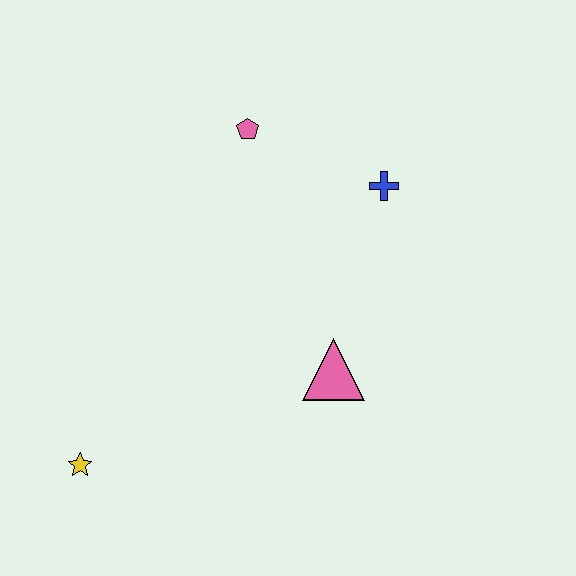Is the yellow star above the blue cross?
No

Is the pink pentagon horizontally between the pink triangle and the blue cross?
No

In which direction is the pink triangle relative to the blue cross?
The pink triangle is below the blue cross.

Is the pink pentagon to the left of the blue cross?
Yes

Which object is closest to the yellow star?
The pink triangle is closest to the yellow star.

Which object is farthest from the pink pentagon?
The yellow star is farthest from the pink pentagon.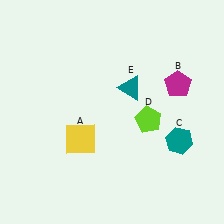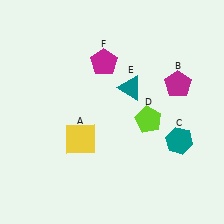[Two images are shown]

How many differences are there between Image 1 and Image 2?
There is 1 difference between the two images.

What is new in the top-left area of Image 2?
A magenta pentagon (F) was added in the top-left area of Image 2.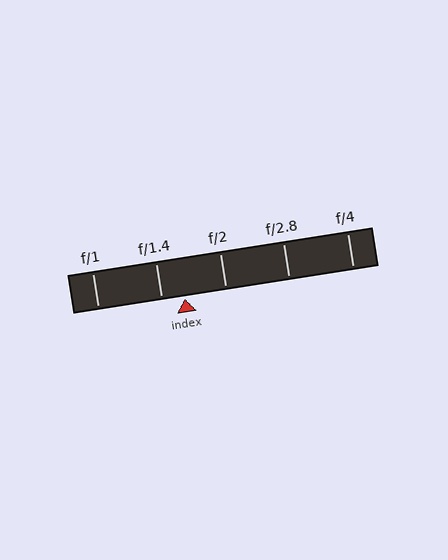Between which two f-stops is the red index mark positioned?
The index mark is between f/1.4 and f/2.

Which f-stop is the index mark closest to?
The index mark is closest to f/1.4.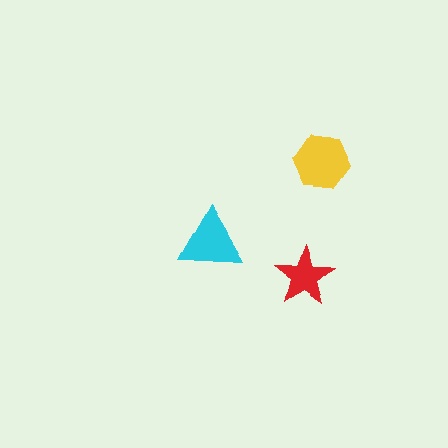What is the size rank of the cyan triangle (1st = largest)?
2nd.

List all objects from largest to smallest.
The yellow hexagon, the cyan triangle, the red star.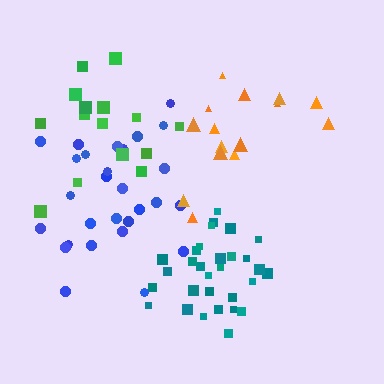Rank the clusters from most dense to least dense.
teal, blue, green, orange.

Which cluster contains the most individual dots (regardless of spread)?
Teal (30).